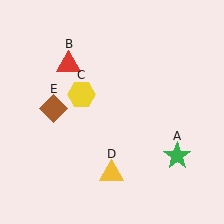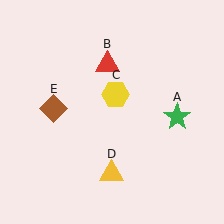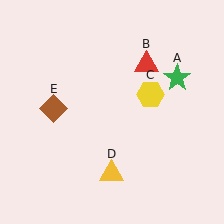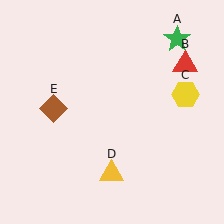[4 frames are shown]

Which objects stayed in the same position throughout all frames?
Yellow triangle (object D) and brown diamond (object E) remained stationary.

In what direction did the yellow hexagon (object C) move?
The yellow hexagon (object C) moved right.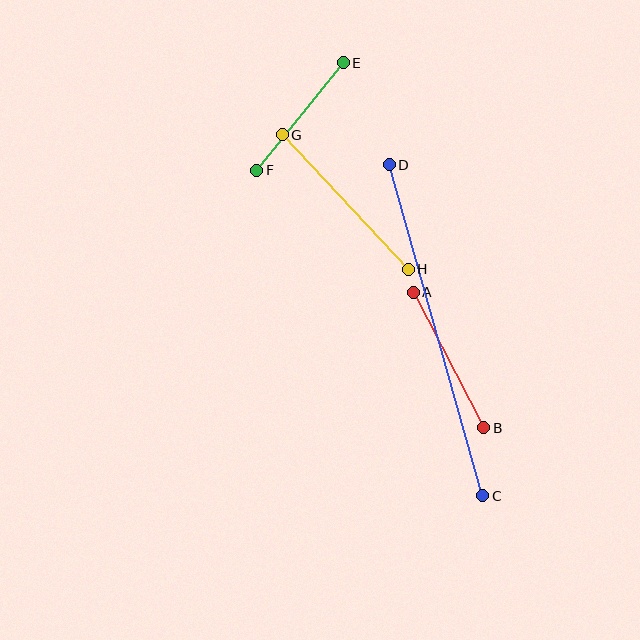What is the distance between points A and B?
The distance is approximately 153 pixels.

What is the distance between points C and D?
The distance is approximately 344 pixels.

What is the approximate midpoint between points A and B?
The midpoint is at approximately (448, 360) pixels.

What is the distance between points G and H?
The distance is approximately 184 pixels.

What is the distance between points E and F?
The distance is approximately 138 pixels.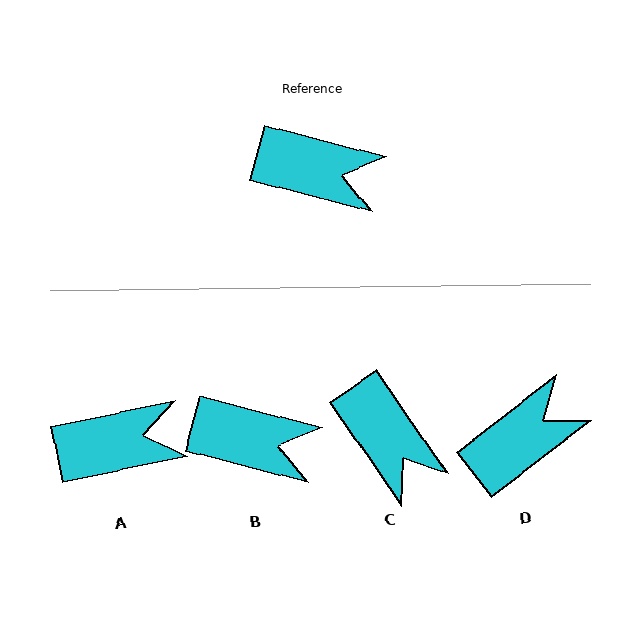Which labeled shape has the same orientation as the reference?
B.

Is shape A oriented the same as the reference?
No, it is off by about 26 degrees.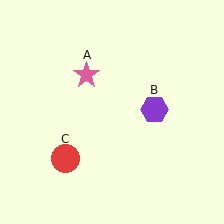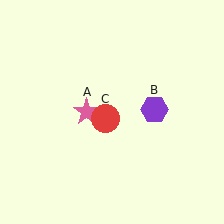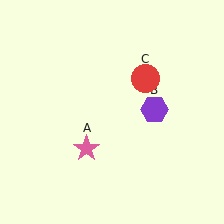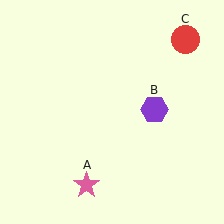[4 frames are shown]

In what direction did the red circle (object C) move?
The red circle (object C) moved up and to the right.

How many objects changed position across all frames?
2 objects changed position: pink star (object A), red circle (object C).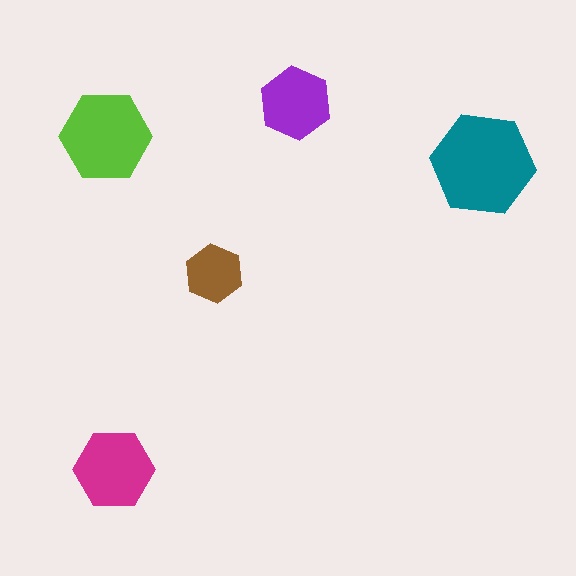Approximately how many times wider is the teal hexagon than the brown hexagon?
About 2 times wider.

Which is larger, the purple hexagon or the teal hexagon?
The teal one.